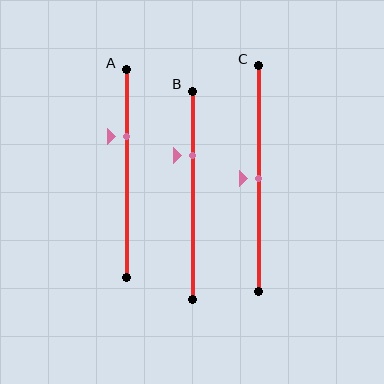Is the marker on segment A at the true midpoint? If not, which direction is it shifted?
No, the marker on segment A is shifted upward by about 18% of the segment length.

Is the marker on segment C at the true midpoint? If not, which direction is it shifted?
Yes, the marker on segment C is at the true midpoint.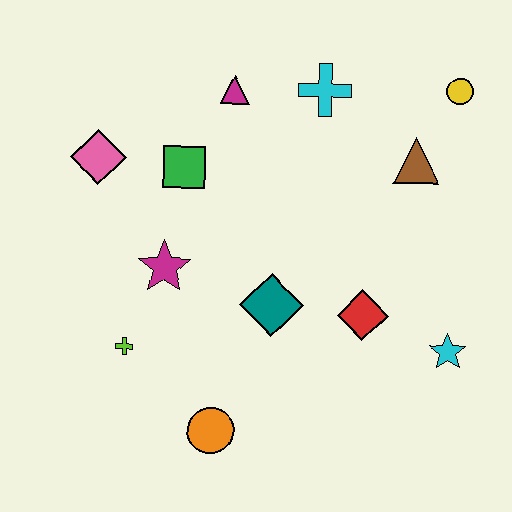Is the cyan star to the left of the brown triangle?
No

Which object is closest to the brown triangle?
The yellow circle is closest to the brown triangle.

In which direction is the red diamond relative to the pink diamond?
The red diamond is to the right of the pink diamond.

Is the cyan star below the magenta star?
Yes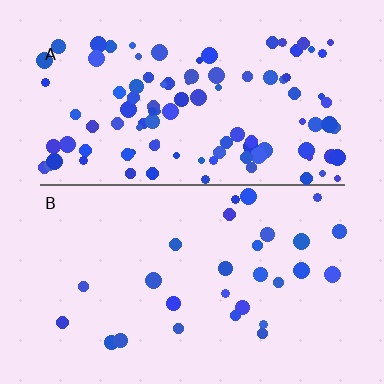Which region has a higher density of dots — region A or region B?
A (the top).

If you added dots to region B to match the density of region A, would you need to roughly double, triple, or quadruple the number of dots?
Approximately quadruple.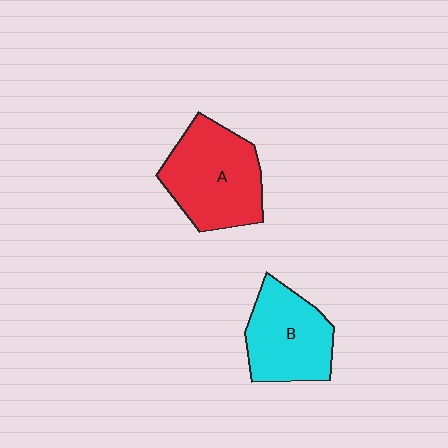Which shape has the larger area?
Shape A (red).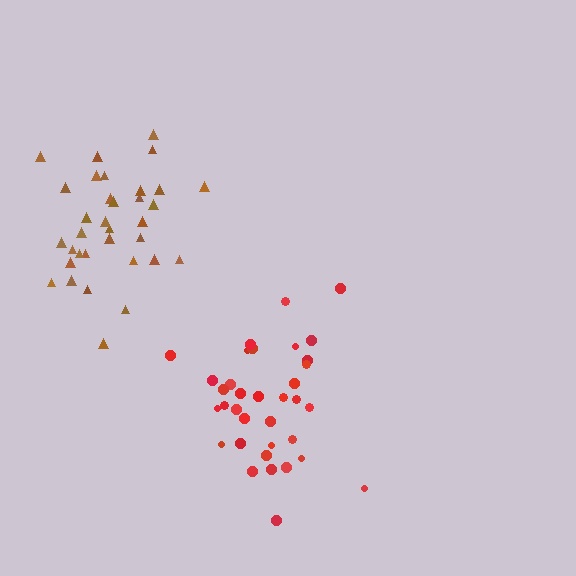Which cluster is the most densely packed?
Brown.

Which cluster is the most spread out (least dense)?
Red.